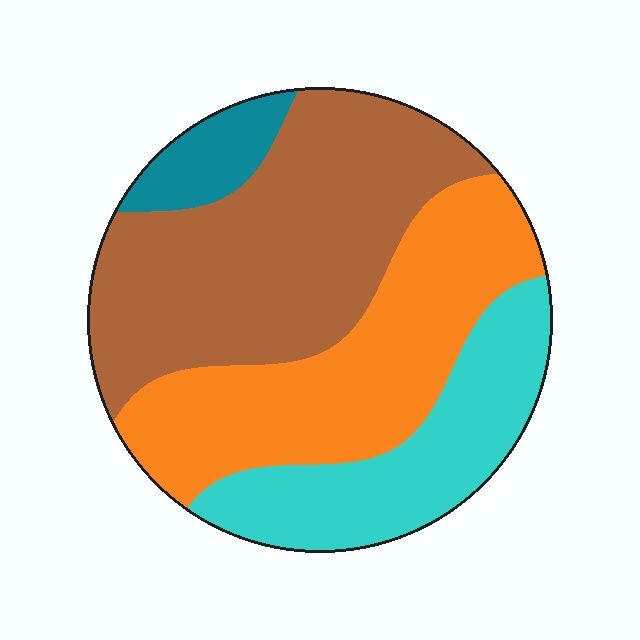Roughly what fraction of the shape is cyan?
Cyan covers around 20% of the shape.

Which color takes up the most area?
Brown, at roughly 40%.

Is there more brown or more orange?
Brown.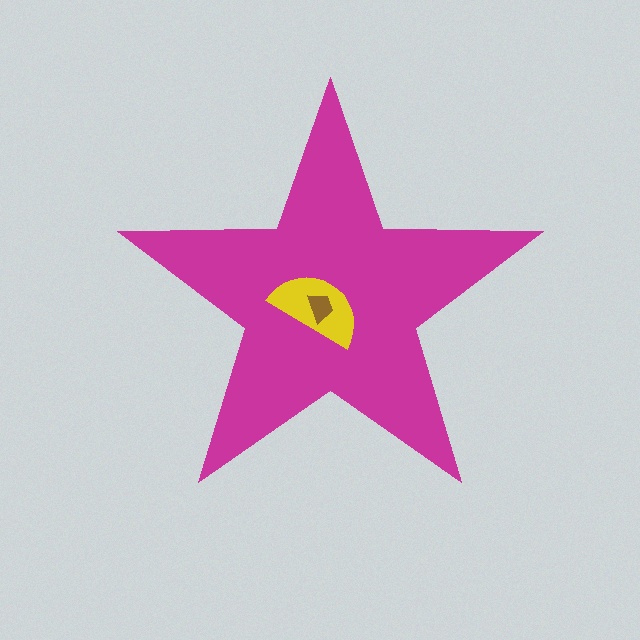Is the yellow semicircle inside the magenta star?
Yes.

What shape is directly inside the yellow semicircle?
The brown trapezoid.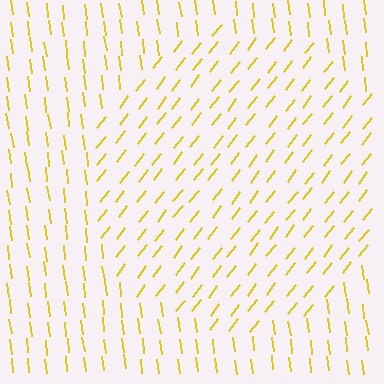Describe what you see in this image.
The image is filled with small yellow line segments. A circle region in the image has lines oriented differently from the surrounding lines, creating a visible texture boundary.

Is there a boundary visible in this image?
Yes, there is a texture boundary formed by a change in line orientation.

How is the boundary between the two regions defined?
The boundary is defined purely by a change in line orientation (approximately 45 degrees difference). All lines are the same color and thickness.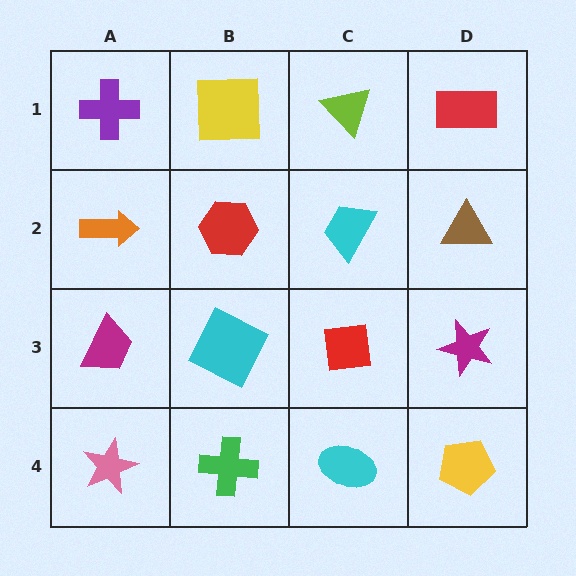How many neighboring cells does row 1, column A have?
2.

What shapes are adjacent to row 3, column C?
A cyan trapezoid (row 2, column C), a cyan ellipse (row 4, column C), a cyan square (row 3, column B), a magenta star (row 3, column D).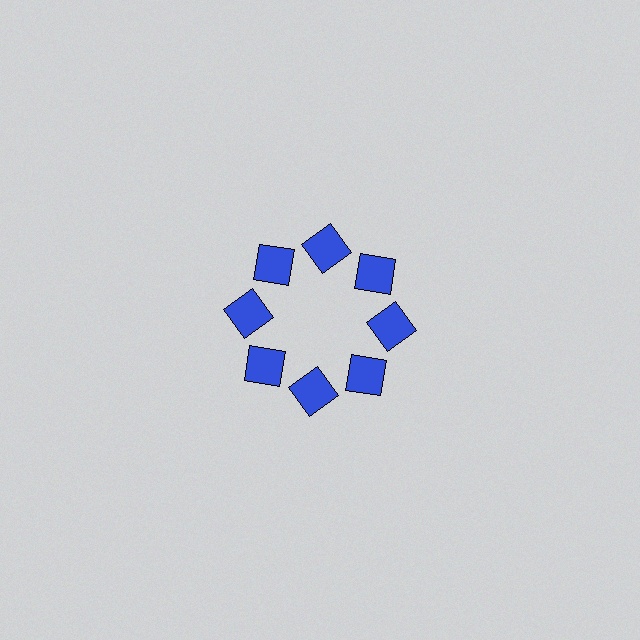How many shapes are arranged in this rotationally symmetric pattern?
There are 8 shapes, arranged in 8 groups of 1.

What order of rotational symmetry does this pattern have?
This pattern has 8-fold rotational symmetry.